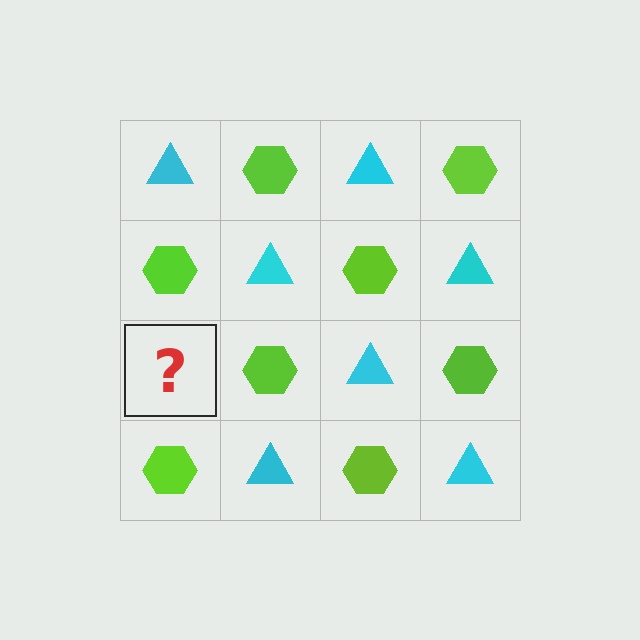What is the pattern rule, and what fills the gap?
The rule is that it alternates cyan triangle and lime hexagon in a checkerboard pattern. The gap should be filled with a cyan triangle.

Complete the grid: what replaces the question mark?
The question mark should be replaced with a cyan triangle.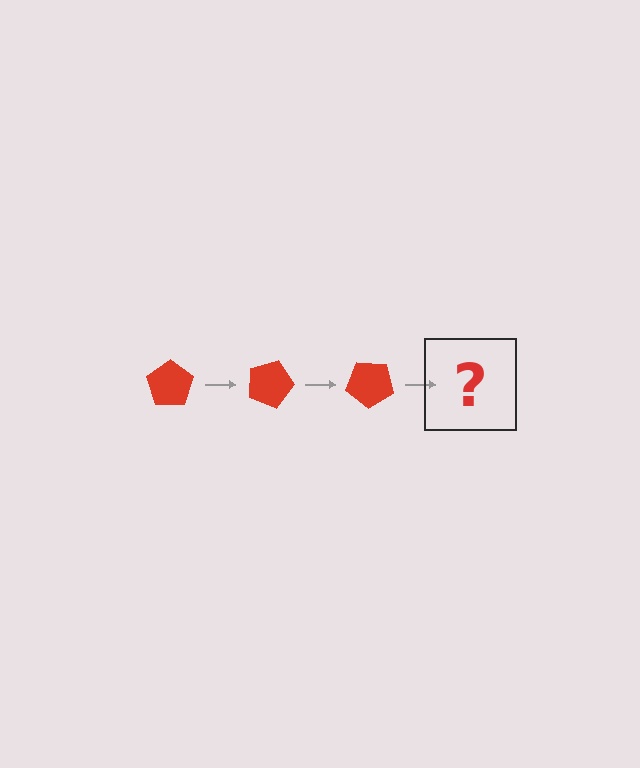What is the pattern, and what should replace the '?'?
The pattern is that the pentagon rotates 20 degrees each step. The '?' should be a red pentagon rotated 60 degrees.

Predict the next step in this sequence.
The next step is a red pentagon rotated 60 degrees.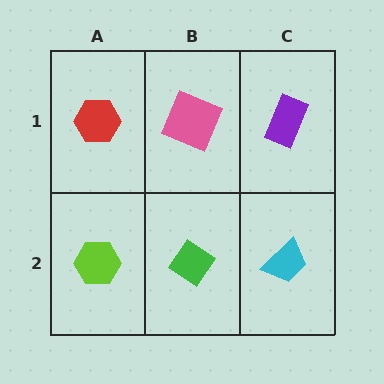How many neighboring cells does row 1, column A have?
2.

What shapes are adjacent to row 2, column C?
A purple rectangle (row 1, column C), a green diamond (row 2, column B).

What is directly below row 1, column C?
A cyan trapezoid.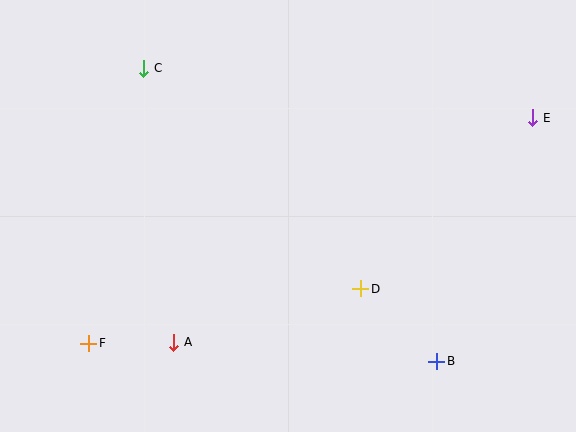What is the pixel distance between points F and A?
The distance between F and A is 85 pixels.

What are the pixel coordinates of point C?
Point C is at (144, 68).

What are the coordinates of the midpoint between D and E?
The midpoint between D and E is at (447, 203).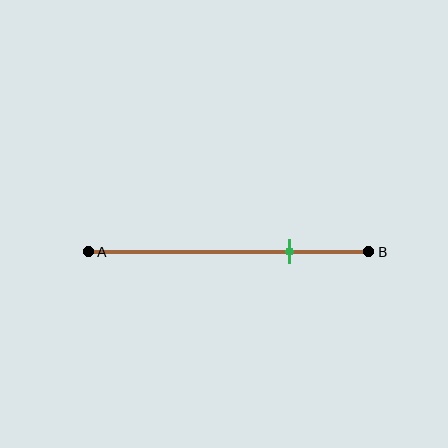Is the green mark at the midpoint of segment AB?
No, the mark is at about 70% from A, not at the 50% midpoint.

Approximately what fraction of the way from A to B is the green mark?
The green mark is approximately 70% of the way from A to B.